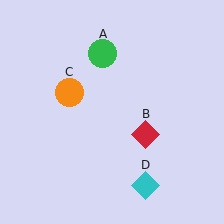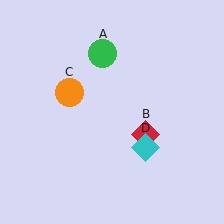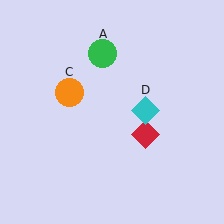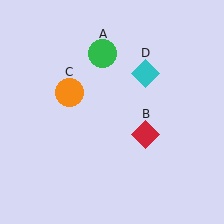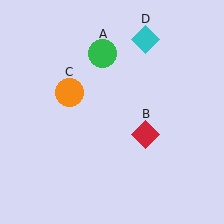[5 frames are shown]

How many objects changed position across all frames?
1 object changed position: cyan diamond (object D).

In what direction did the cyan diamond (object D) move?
The cyan diamond (object D) moved up.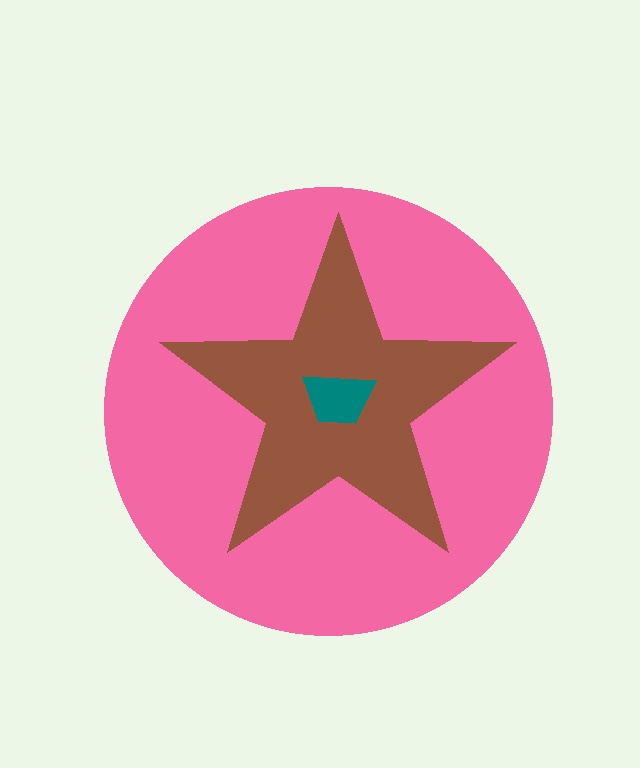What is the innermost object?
The teal trapezoid.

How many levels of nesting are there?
3.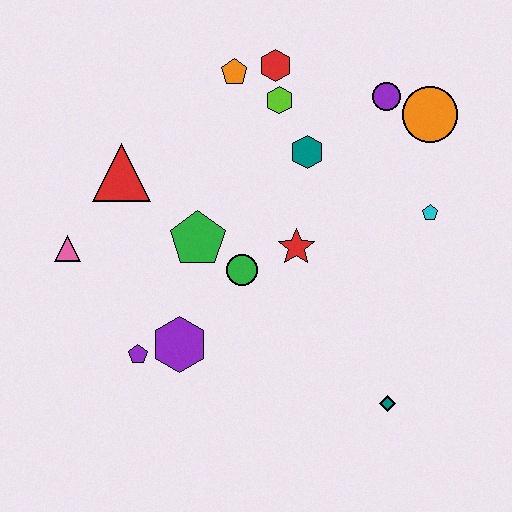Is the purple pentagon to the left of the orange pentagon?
Yes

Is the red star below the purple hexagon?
No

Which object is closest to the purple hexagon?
The purple pentagon is closest to the purple hexagon.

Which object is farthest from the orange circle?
The pink triangle is farthest from the orange circle.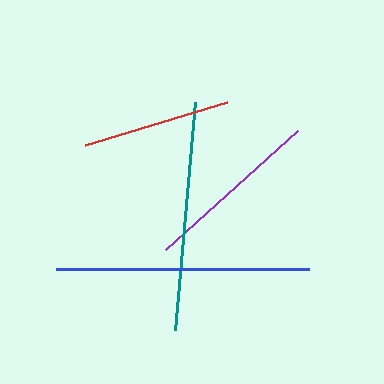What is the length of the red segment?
The red segment is approximately 148 pixels long.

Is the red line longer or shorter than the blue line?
The blue line is longer than the red line.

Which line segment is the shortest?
The red line is the shortest at approximately 148 pixels.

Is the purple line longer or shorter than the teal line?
The teal line is longer than the purple line.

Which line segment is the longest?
The blue line is the longest at approximately 254 pixels.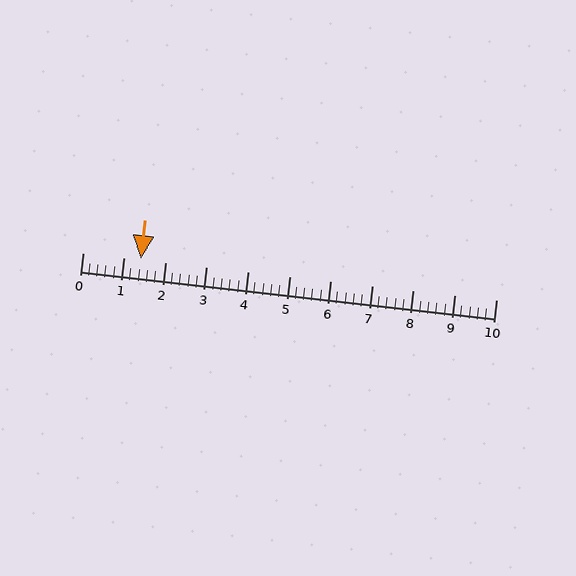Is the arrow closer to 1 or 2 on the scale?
The arrow is closer to 1.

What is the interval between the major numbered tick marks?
The major tick marks are spaced 1 units apart.